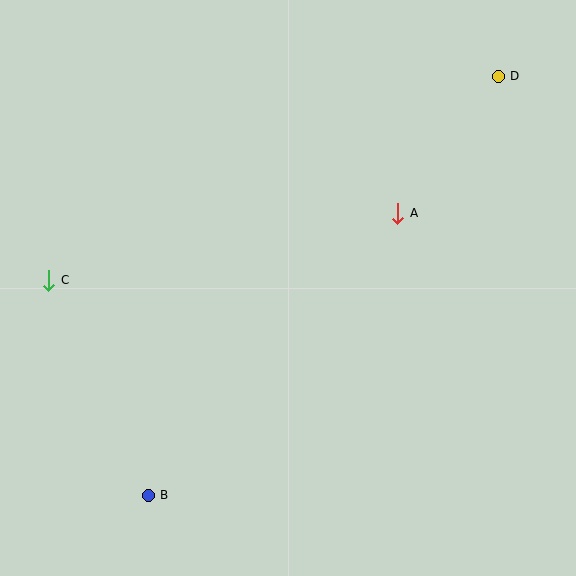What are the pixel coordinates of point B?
Point B is at (148, 495).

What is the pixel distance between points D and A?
The distance between D and A is 170 pixels.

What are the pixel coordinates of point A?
Point A is at (398, 213).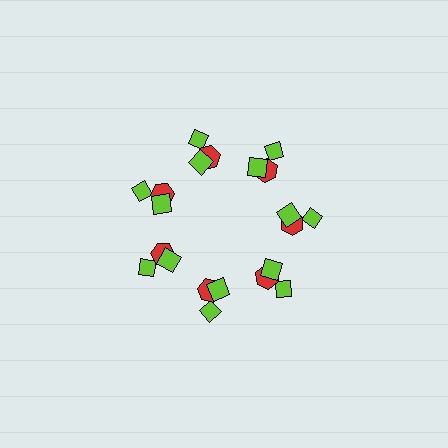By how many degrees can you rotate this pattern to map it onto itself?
The pattern maps onto itself every 51 degrees of rotation.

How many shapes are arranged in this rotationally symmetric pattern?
There are 21 shapes, arranged in 7 groups of 3.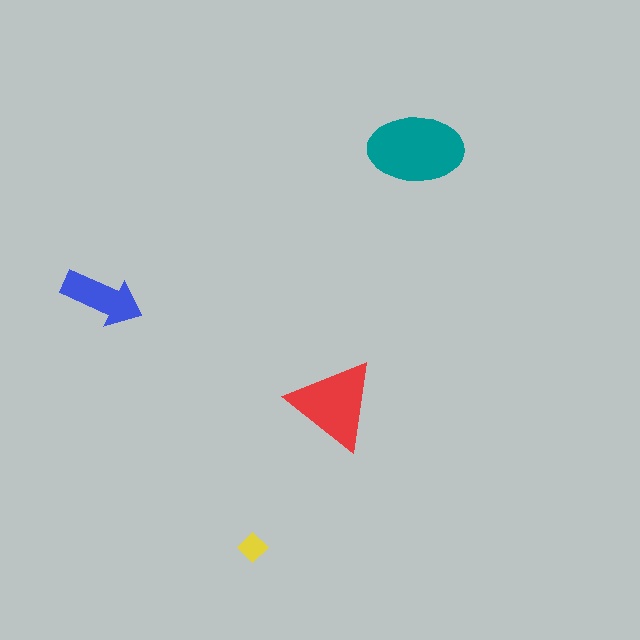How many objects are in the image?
There are 4 objects in the image.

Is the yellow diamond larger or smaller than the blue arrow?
Smaller.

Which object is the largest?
The teal ellipse.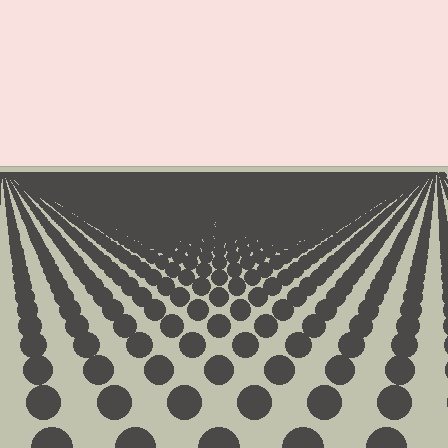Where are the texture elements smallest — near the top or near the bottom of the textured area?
Near the top.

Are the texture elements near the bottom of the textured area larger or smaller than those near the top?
Larger. Near the bottom, elements are closer to the viewer and appear at a bigger on-screen size.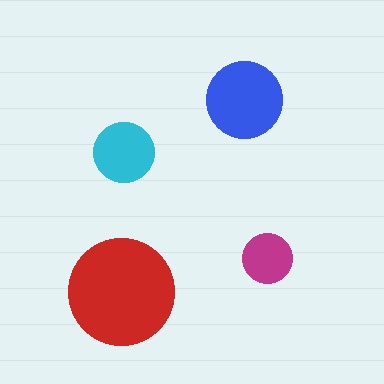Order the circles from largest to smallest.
the red one, the blue one, the cyan one, the magenta one.